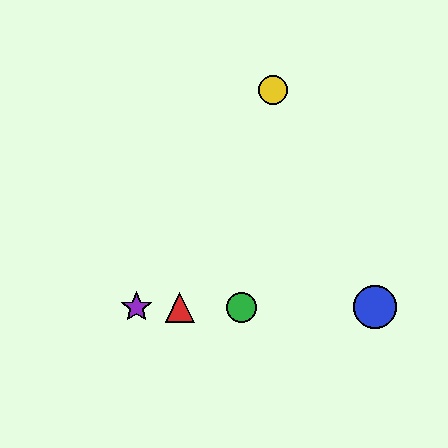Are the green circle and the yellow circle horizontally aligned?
No, the green circle is at y≈307 and the yellow circle is at y≈90.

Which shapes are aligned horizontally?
The red triangle, the blue circle, the green circle, the purple star are aligned horizontally.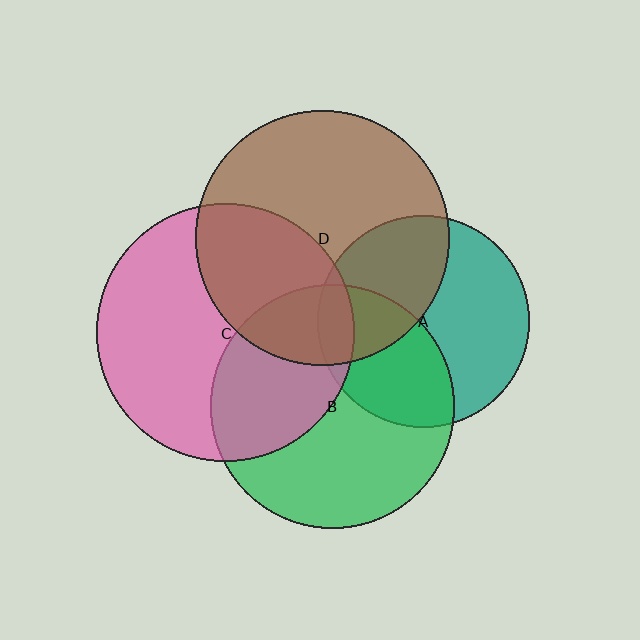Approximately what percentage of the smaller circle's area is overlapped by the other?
Approximately 10%.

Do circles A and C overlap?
Yes.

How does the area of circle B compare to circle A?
Approximately 1.3 times.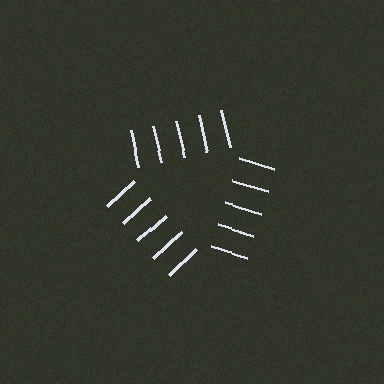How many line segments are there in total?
15 — 5 along each of the 3 edges.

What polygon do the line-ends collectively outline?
An illusory triangle — the line segments terminate on its edges but no continuous stroke is drawn.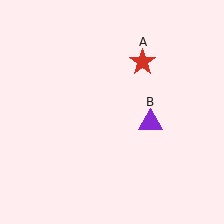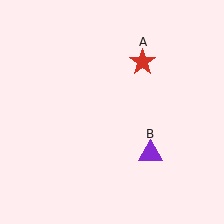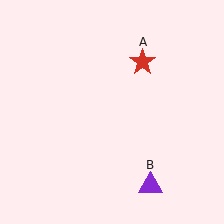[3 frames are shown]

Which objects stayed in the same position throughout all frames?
Red star (object A) remained stationary.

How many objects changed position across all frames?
1 object changed position: purple triangle (object B).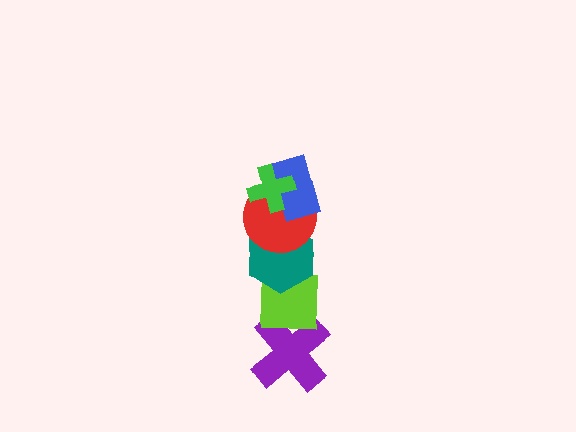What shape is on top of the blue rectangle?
The green cross is on top of the blue rectangle.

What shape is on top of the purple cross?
The lime square is on top of the purple cross.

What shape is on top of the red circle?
The blue rectangle is on top of the red circle.